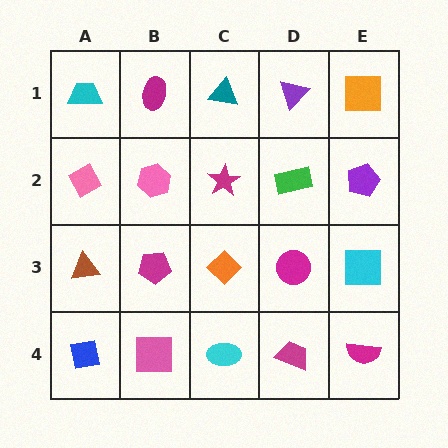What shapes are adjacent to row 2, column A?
A cyan trapezoid (row 1, column A), a brown triangle (row 3, column A), a pink hexagon (row 2, column B).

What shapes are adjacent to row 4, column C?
An orange diamond (row 3, column C), a pink square (row 4, column B), a magenta trapezoid (row 4, column D).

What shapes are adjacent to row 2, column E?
An orange square (row 1, column E), a cyan square (row 3, column E), a green rectangle (row 2, column D).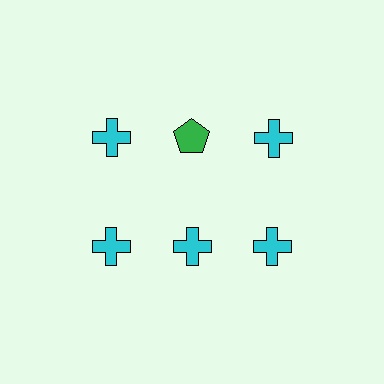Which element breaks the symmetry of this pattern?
The green pentagon in the top row, second from left column breaks the symmetry. All other shapes are cyan crosses.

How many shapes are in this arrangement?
There are 6 shapes arranged in a grid pattern.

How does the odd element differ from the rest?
It differs in both color (green instead of cyan) and shape (pentagon instead of cross).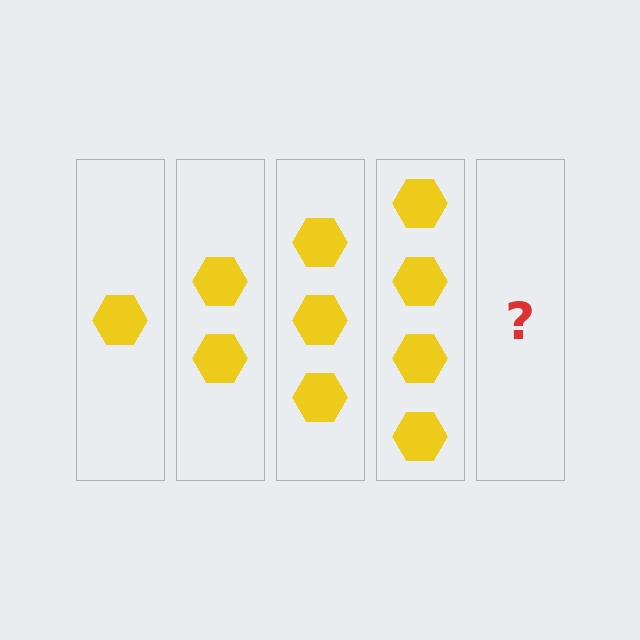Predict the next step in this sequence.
The next step is 5 hexagons.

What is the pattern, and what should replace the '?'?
The pattern is that each step adds one more hexagon. The '?' should be 5 hexagons.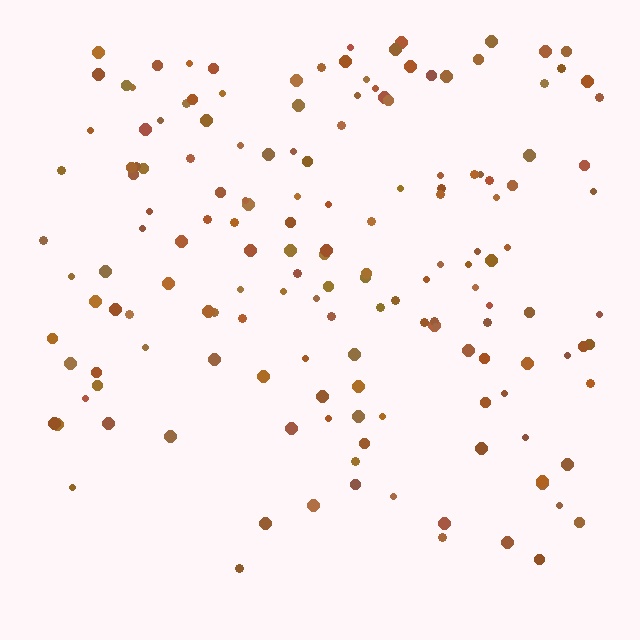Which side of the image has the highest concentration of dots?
The top.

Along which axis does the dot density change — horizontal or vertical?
Vertical.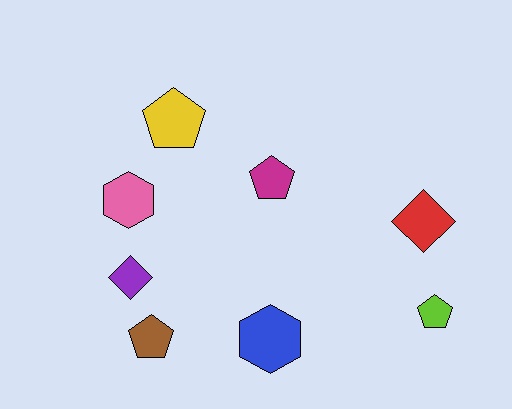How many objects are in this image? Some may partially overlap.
There are 8 objects.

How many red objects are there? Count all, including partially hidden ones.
There is 1 red object.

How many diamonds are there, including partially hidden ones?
There are 2 diamonds.